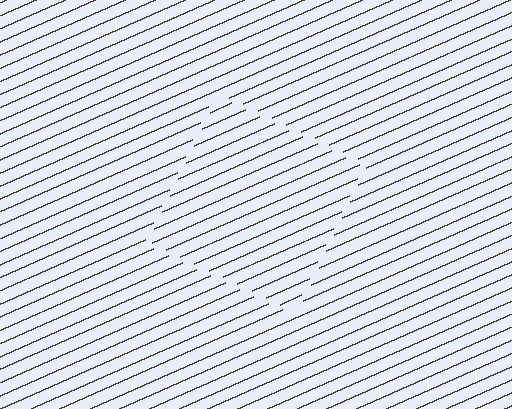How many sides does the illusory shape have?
4 sides — the line-ends trace a square.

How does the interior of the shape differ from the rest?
The interior of the shape contains the same grating, shifted by half a period — the contour is defined by the phase discontinuity where line-ends from the inner and outer gratings abut.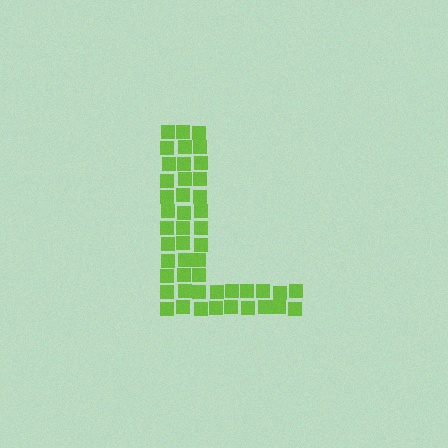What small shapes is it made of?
It is made of small squares.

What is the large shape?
The large shape is the letter L.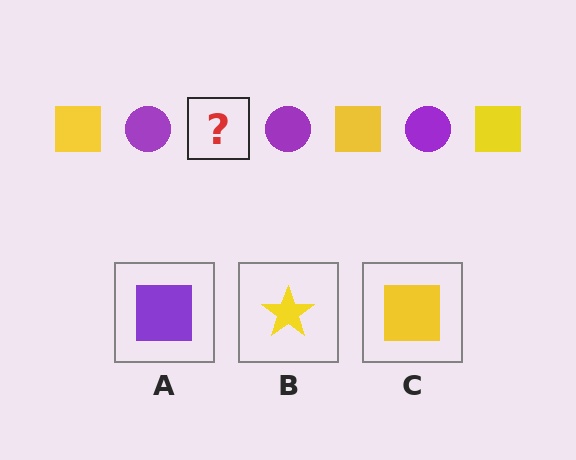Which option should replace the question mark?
Option C.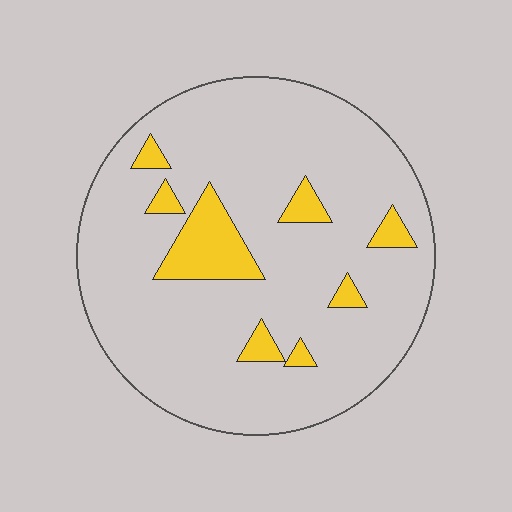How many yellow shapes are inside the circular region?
8.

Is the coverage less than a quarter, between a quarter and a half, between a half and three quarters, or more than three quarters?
Less than a quarter.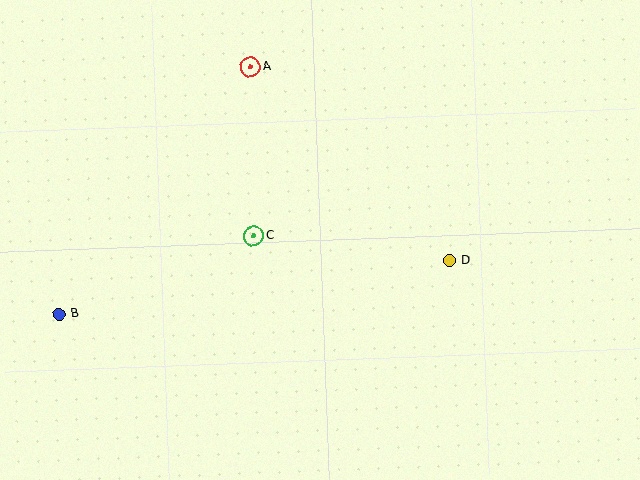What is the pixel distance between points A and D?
The distance between A and D is 278 pixels.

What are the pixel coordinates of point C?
Point C is at (254, 236).